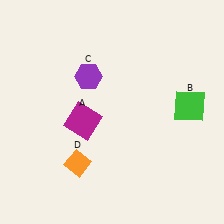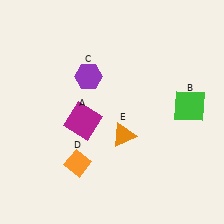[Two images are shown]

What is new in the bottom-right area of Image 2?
An orange triangle (E) was added in the bottom-right area of Image 2.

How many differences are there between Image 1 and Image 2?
There is 1 difference between the two images.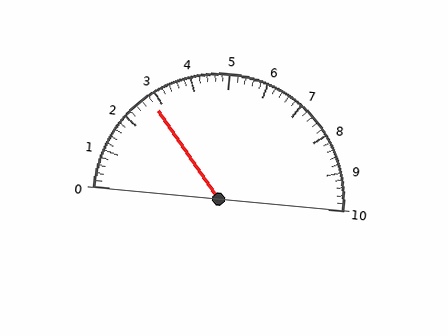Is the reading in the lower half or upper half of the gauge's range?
The reading is in the lower half of the range (0 to 10).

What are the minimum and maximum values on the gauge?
The gauge ranges from 0 to 10.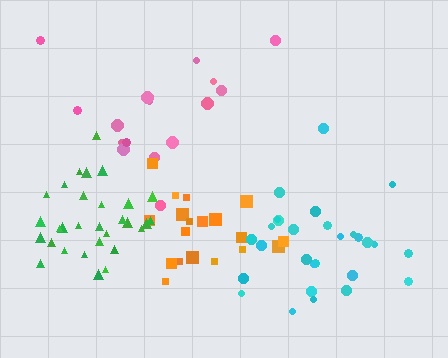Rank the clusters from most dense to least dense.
green, orange, cyan, pink.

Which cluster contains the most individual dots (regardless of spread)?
Green (30).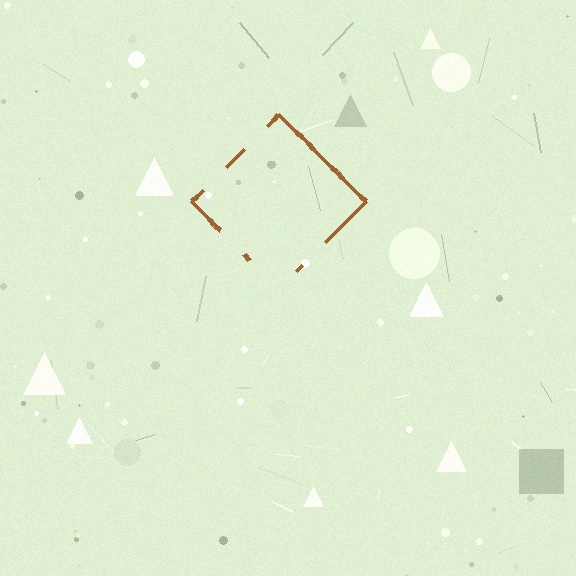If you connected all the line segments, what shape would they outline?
They would outline a diamond.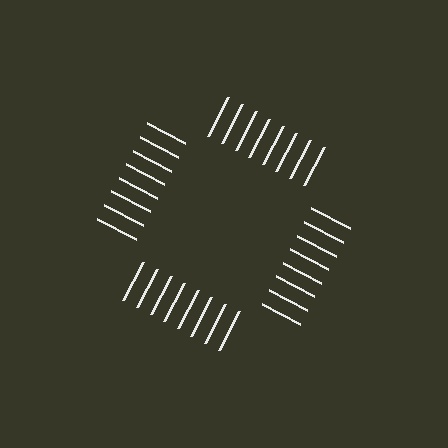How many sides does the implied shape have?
4 sides — the line-ends trace a square.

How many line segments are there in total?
32 — 8 along each of the 4 edges.